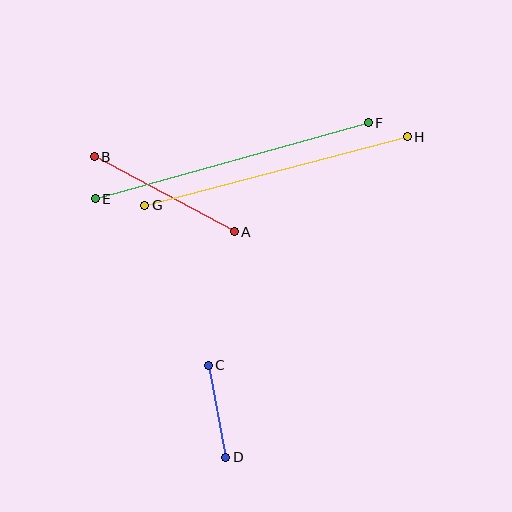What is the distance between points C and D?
The distance is approximately 94 pixels.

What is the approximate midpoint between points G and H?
The midpoint is at approximately (276, 171) pixels.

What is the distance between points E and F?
The distance is approximately 284 pixels.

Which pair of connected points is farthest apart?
Points E and F are farthest apart.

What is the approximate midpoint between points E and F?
The midpoint is at approximately (232, 161) pixels.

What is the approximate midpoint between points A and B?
The midpoint is at approximately (164, 194) pixels.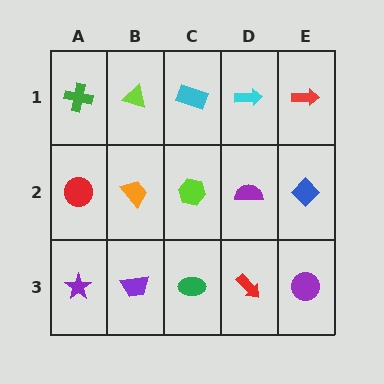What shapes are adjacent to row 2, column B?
A lime triangle (row 1, column B), a purple trapezoid (row 3, column B), a red circle (row 2, column A), a lime hexagon (row 2, column C).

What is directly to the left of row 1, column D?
A cyan rectangle.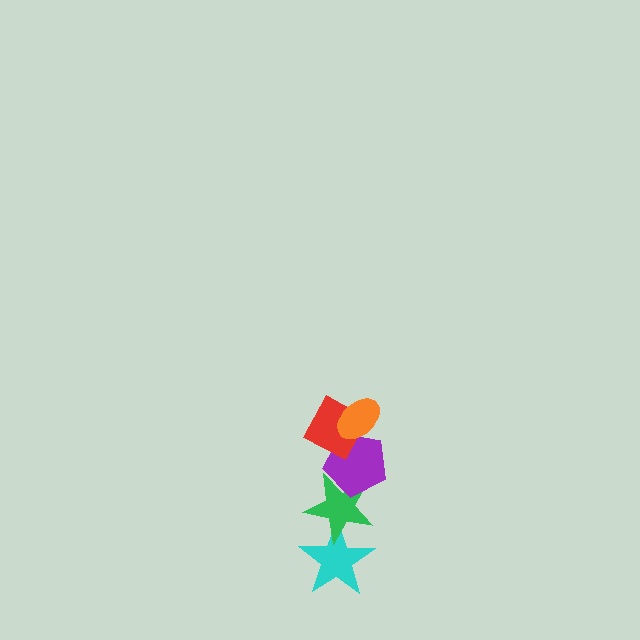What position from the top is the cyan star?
The cyan star is 5th from the top.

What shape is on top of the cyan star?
The green star is on top of the cyan star.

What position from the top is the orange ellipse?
The orange ellipse is 1st from the top.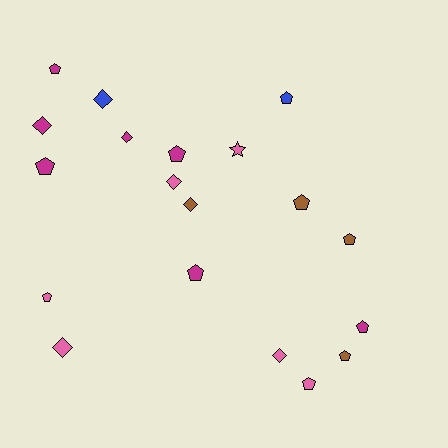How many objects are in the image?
There are 19 objects.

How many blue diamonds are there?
There is 1 blue diamond.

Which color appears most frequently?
Magenta, with 7 objects.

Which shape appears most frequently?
Pentagon, with 11 objects.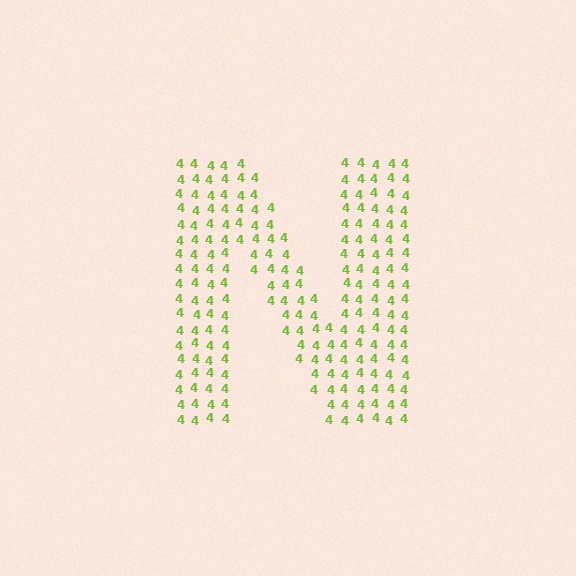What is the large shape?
The large shape is the letter N.